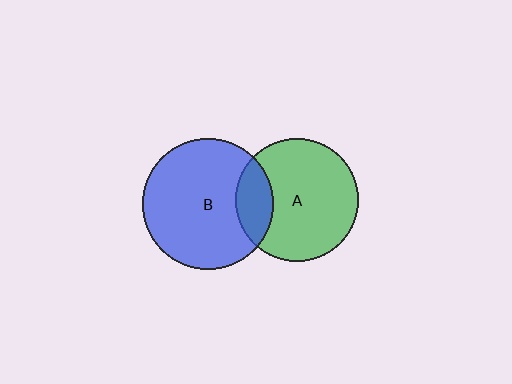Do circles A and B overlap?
Yes.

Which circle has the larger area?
Circle B (blue).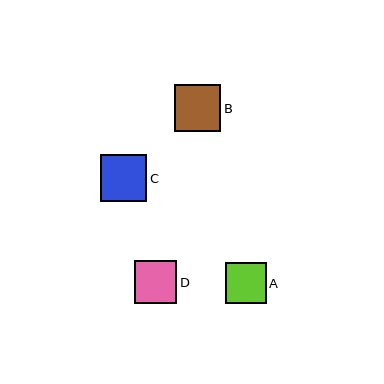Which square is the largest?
Square C is the largest with a size of approximately 47 pixels.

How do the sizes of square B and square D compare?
Square B and square D are approximately the same size.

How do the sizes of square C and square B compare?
Square C and square B are approximately the same size.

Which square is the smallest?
Square A is the smallest with a size of approximately 41 pixels.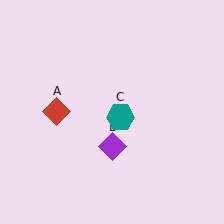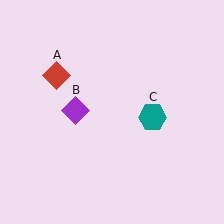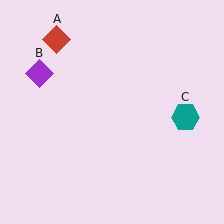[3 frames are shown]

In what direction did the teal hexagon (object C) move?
The teal hexagon (object C) moved right.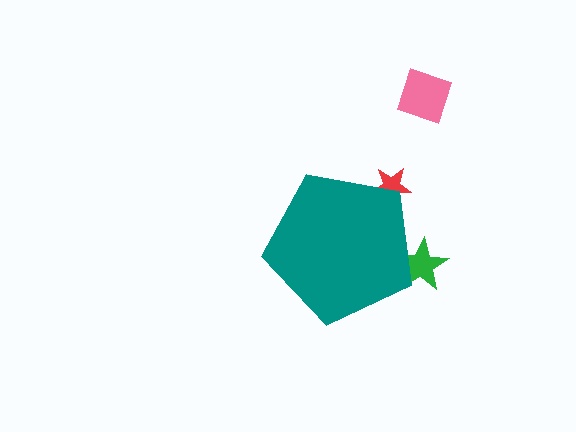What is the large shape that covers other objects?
A teal pentagon.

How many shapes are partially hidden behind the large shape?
2 shapes are partially hidden.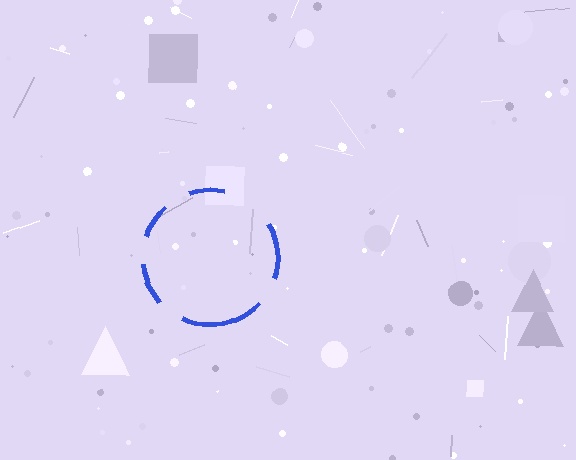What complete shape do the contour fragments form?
The contour fragments form a circle.